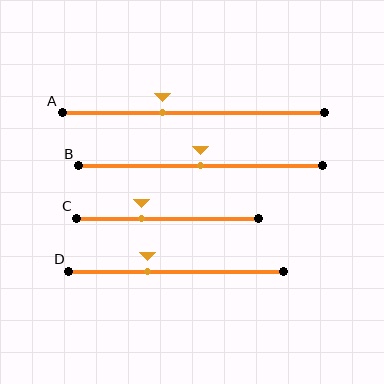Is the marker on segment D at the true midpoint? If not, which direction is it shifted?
No, the marker on segment D is shifted to the left by about 14% of the segment length.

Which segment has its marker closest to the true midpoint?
Segment B has its marker closest to the true midpoint.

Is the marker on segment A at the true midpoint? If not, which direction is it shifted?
No, the marker on segment A is shifted to the left by about 12% of the segment length.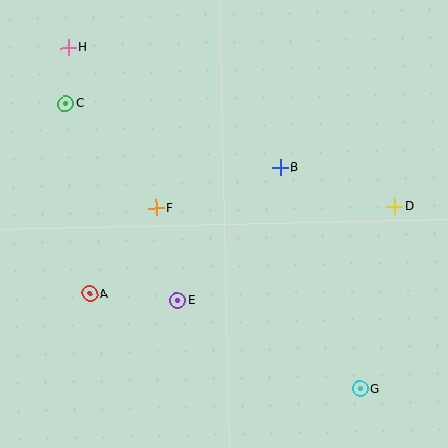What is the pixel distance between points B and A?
The distance between B and A is 228 pixels.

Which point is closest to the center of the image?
Point F at (156, 208) is closest to the center.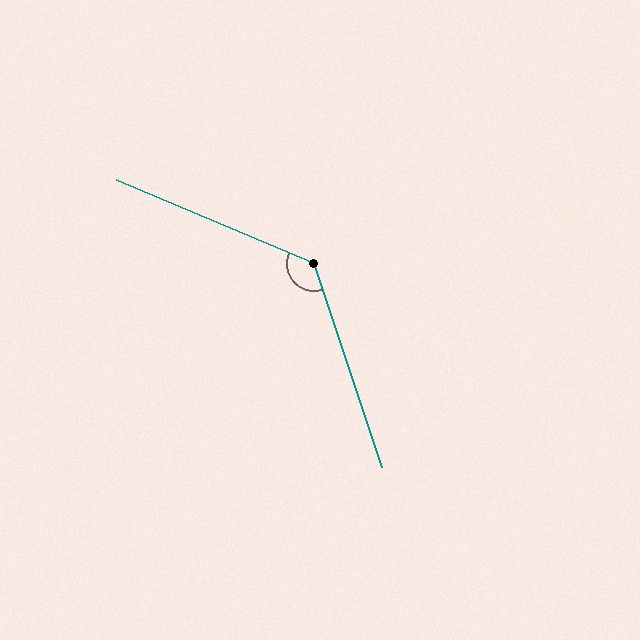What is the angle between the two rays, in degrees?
Approximately 132 degrees.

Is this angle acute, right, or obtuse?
It is obtuse.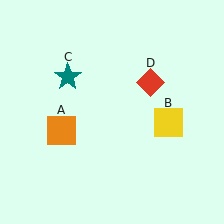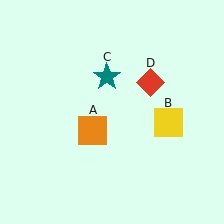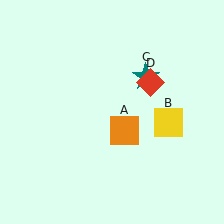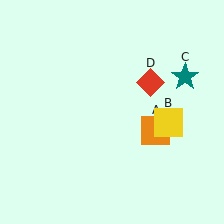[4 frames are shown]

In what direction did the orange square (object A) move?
The orange square (object A) moved right.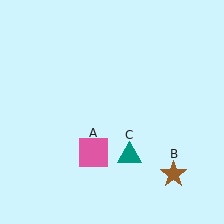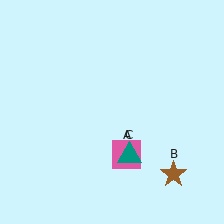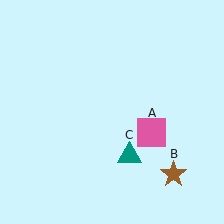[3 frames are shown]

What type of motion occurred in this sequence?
The pink square (object A) rotated counterclockwise around the center of the scene.